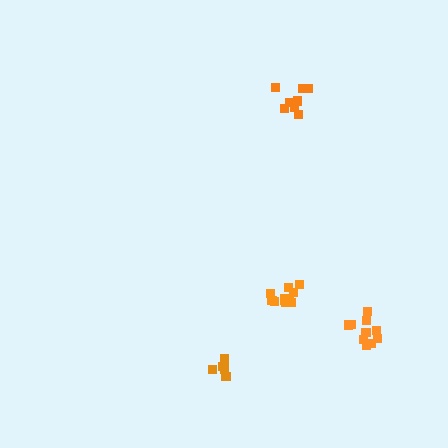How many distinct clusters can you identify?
There are 4 distinct clusters.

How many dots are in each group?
Group 1: 11 dots, Group 2: 6 dots, Group 3: 10 dots, Group 4: 8 dots (35 total).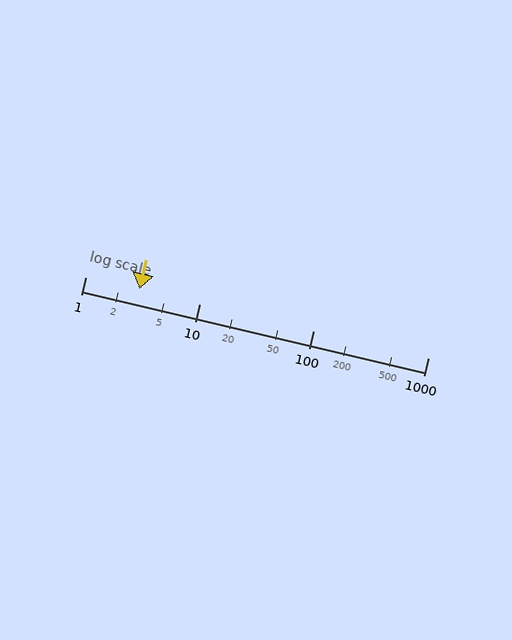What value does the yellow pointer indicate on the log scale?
The pointer indicates approximately 3.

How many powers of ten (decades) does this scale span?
The scale spans 3 decades, from 1 to 1000.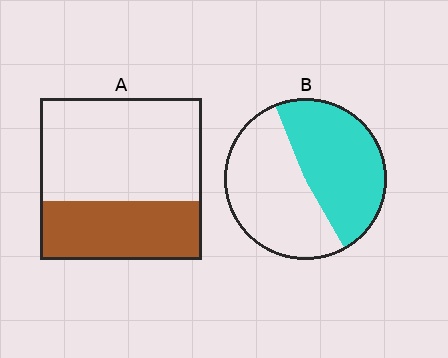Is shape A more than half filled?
No.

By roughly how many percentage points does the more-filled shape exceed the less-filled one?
By roughly 10 percentage points (B over A).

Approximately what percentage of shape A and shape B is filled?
A is approximately 35% and B is approximately 50%.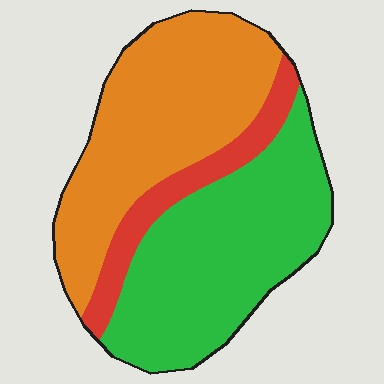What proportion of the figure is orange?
Orange takes up about two fifths (2/5) of the figure.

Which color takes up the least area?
Red, at roughly 15%.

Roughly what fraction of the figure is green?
Green takes up between a third and a half of the figure.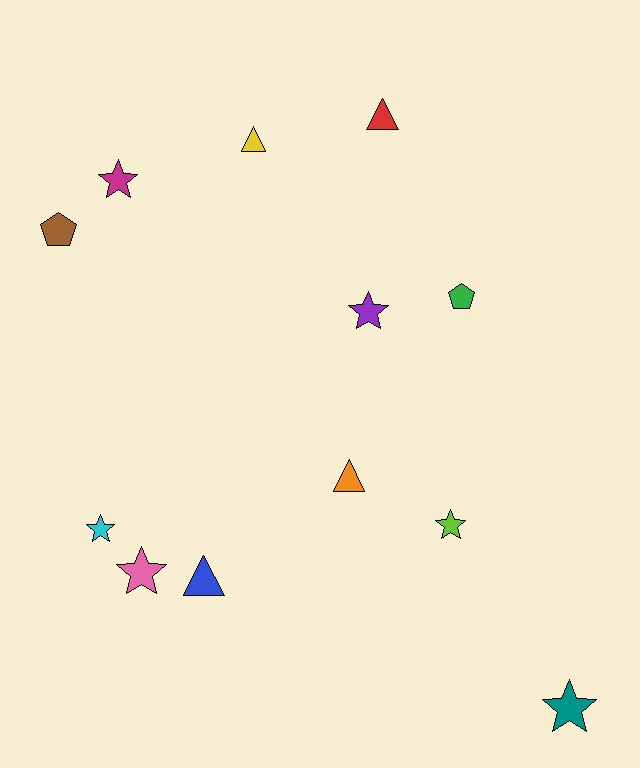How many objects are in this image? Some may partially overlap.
There are 12 objects.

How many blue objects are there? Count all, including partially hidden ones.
There is 1 blue object.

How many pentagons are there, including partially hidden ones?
There are 2 pentagons.